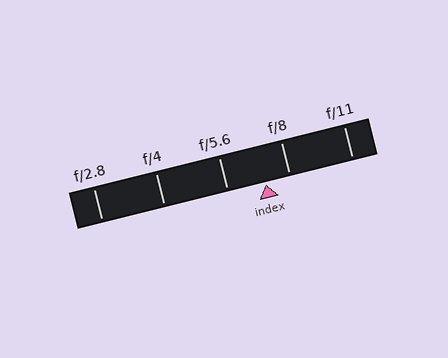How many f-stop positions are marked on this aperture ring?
There are 5 f-stop positions marked.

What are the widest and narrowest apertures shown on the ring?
The widest aperture shown is f/2.8 and the narrowest is f/11.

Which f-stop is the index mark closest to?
The index mark is closest to f/8.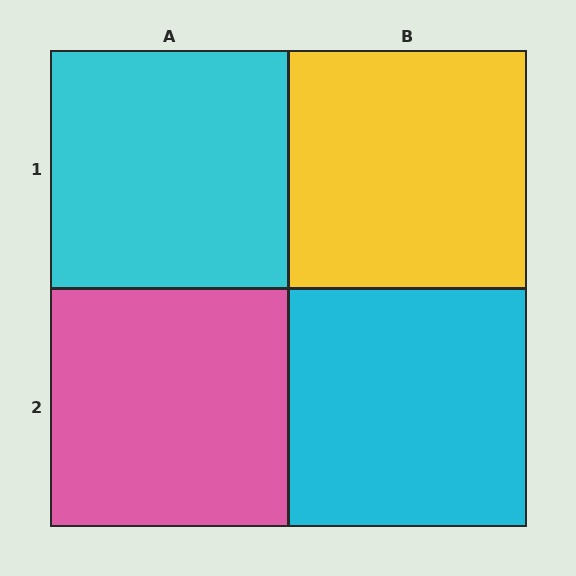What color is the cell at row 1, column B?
Yellow.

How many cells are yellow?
1 cell is yellow.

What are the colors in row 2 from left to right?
Pink, cyan.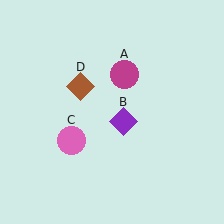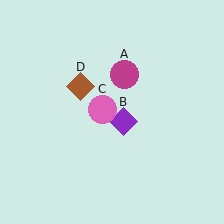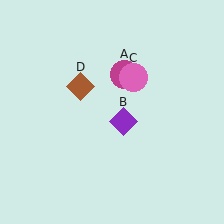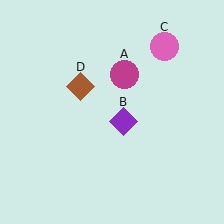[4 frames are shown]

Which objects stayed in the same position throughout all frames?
Magenta circle (object A) and purple diamond (object B) and brown diamond (object D) remained stationary.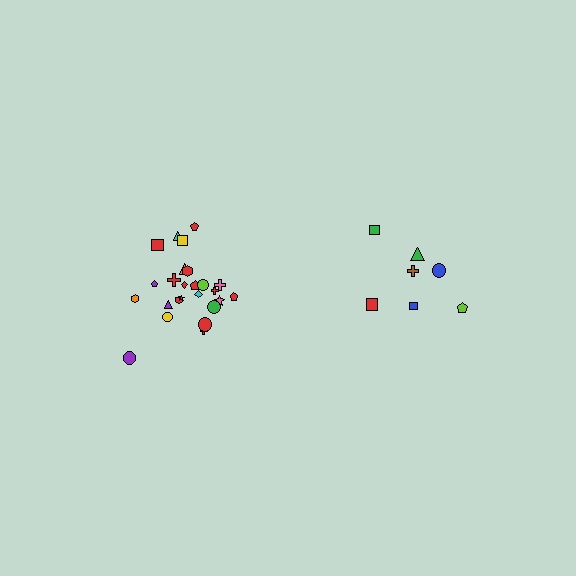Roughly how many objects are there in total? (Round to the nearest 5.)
Roughly 30 objects in total.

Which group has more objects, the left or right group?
The left group.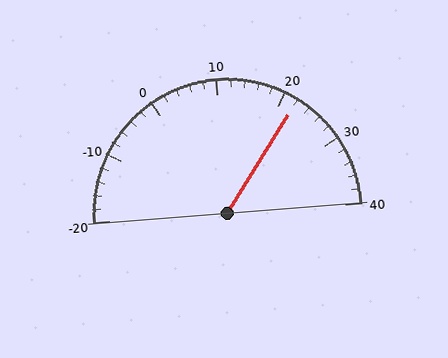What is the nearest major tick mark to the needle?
The nearest major tick mark is 20.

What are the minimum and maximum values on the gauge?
The gauge ranges from -20 to 40.